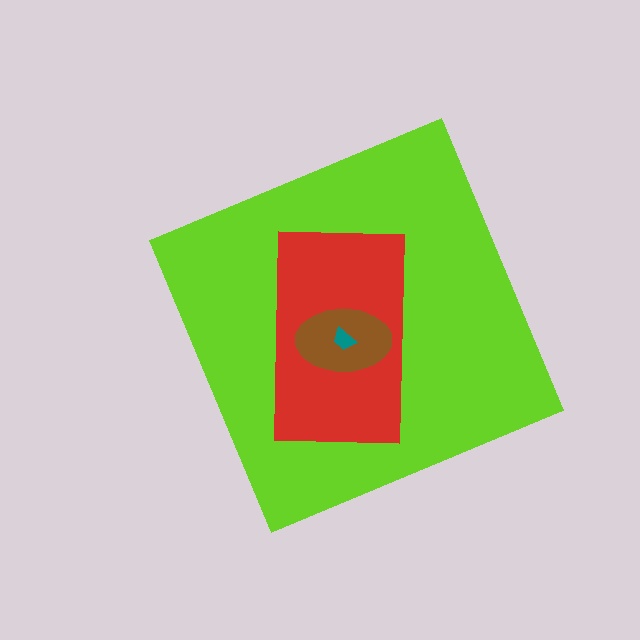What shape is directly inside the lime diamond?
The red rectangle.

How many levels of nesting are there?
4.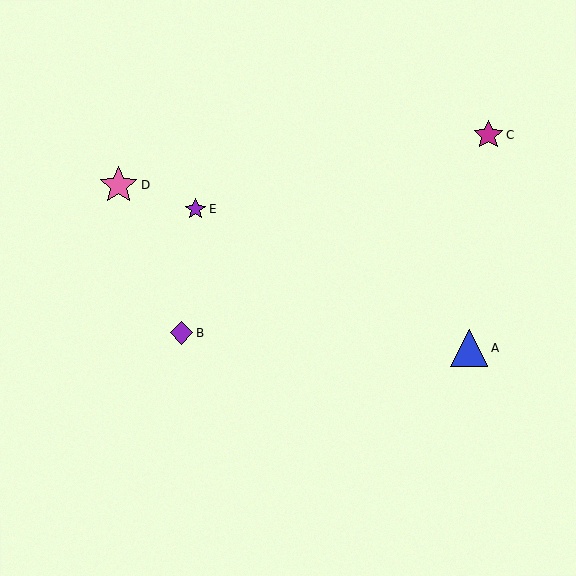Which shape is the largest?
The pink star (labeled D) is the largest.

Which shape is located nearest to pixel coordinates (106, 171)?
The pink star (labeled D) at (119, 186) is nearest to that location.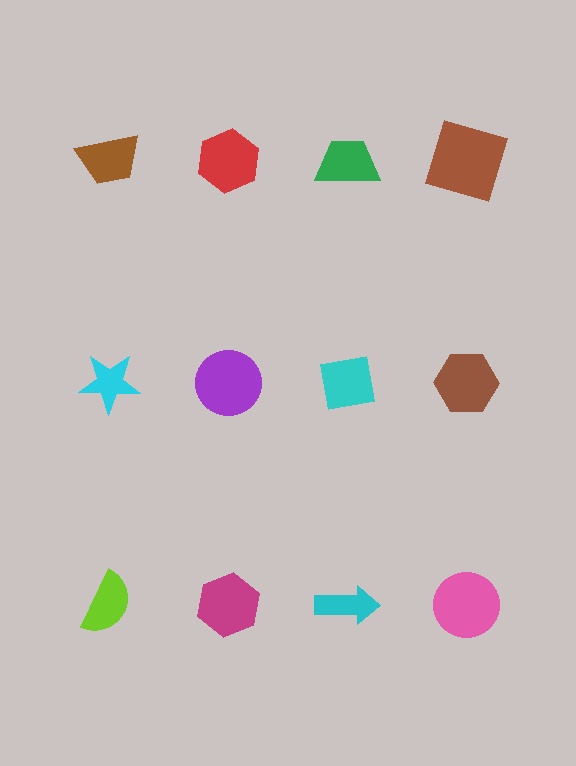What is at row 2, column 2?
A purple circle.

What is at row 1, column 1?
A brown trapezoid.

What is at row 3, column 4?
A pink circle.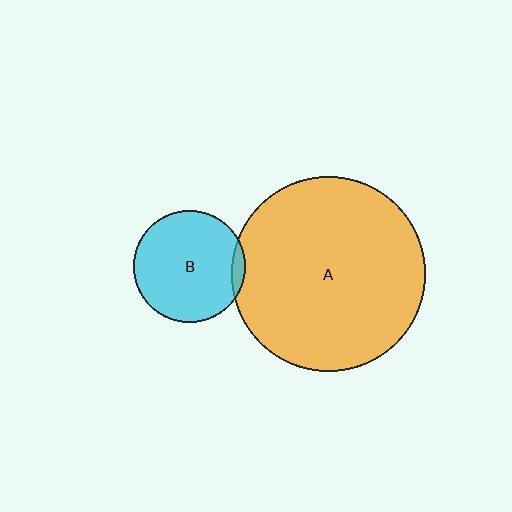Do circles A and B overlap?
Yes.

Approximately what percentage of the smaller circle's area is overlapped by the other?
Approximately 5%.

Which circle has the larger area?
Circle A (orange).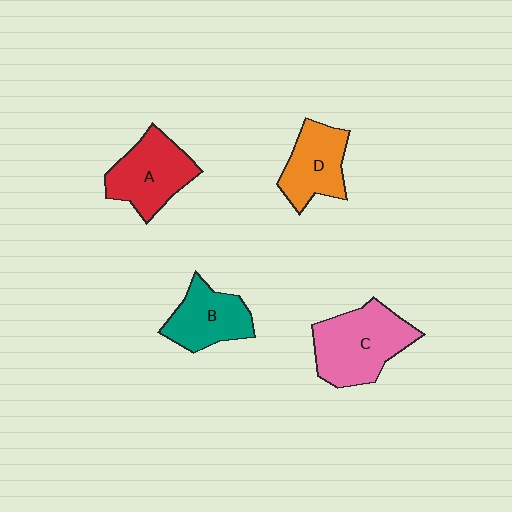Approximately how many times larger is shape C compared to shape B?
Approximately 1.4 times.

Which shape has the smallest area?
Shape B (teal).